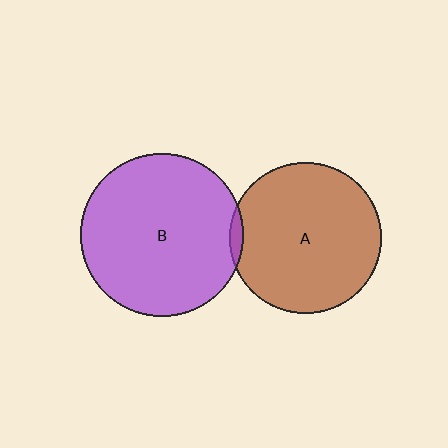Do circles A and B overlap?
Yes.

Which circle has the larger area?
Circle B (purple).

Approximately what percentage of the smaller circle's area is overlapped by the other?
Approximately 5%.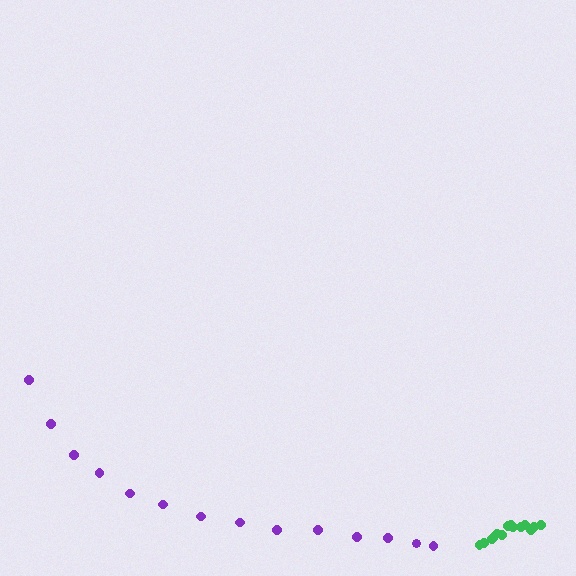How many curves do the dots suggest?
There are 2 distinct paths.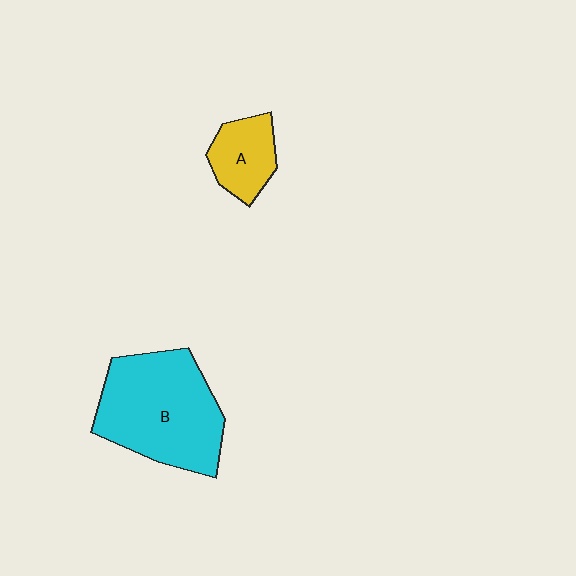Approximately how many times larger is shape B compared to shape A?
Approximately 2.6 times.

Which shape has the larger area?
Shape B (cyan).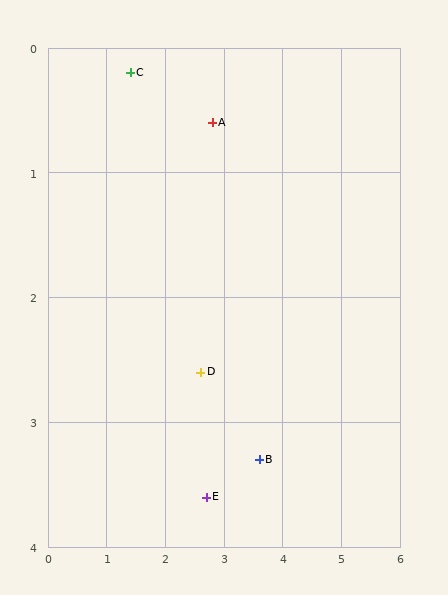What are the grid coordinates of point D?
Point D is at approximately (2.6, 2.6).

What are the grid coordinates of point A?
Point A is at approximately (2.8, 0.6).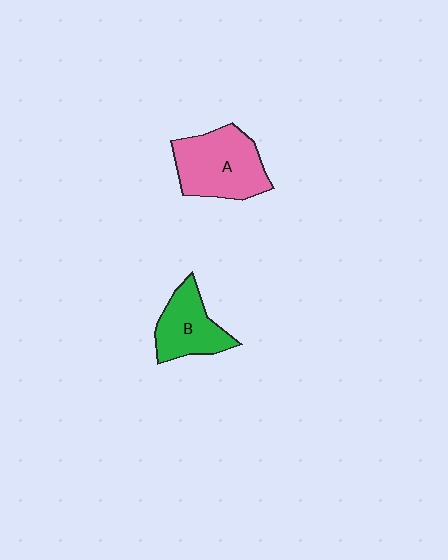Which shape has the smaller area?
Shape B (green).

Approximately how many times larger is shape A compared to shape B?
Approximately 1.4 times.